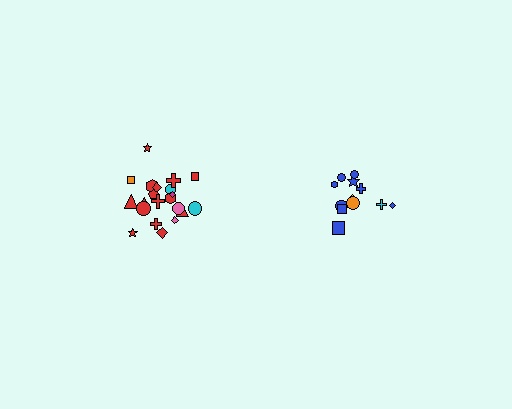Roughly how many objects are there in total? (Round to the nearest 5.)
Roughly 35 objects in total.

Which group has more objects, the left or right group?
The left group.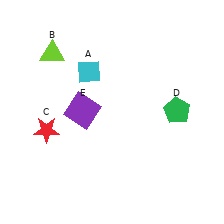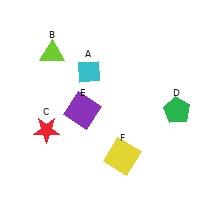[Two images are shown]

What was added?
A yellow square (F) was added in Image 2.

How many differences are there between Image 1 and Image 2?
There is 1 difference between the two images.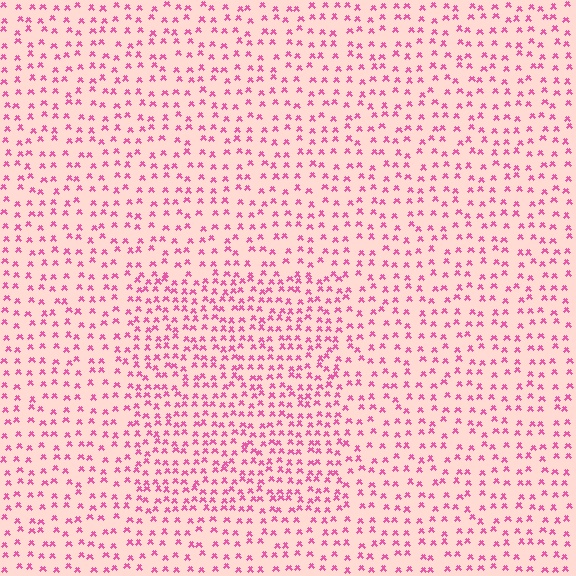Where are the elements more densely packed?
The elements are more densely packed inside the rectangle boundary.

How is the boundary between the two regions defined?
The boundary is defined by a change in element density (approximately 1.6x ratio). All elements are the same color, size, and shape.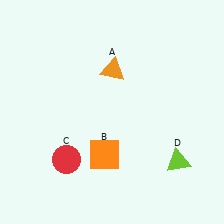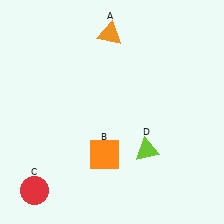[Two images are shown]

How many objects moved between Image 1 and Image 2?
3 objects moved between the two images.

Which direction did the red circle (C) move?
The red circle (C) moved left.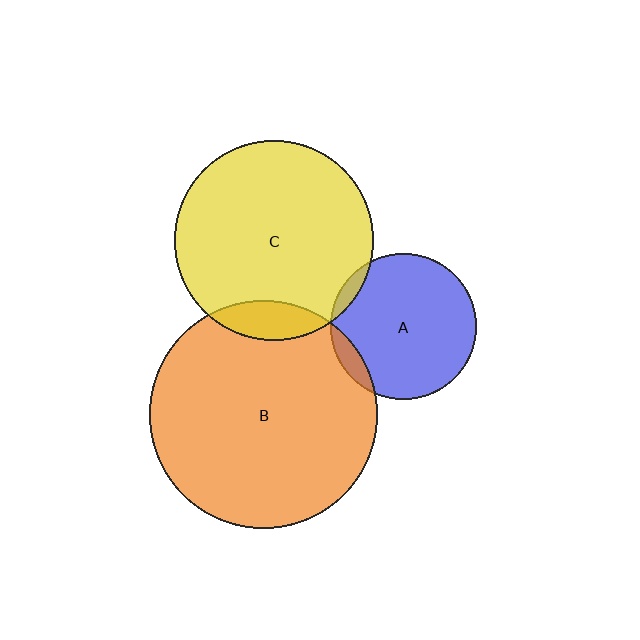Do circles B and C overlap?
Yes.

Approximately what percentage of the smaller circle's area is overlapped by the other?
Approximately 10%.